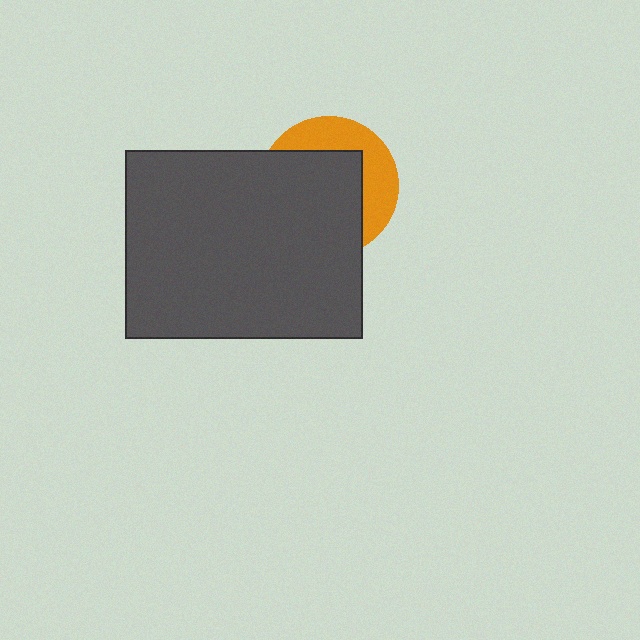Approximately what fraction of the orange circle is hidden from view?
Roughly 64% of the orange circle is hidden behind the dark gray rectangle.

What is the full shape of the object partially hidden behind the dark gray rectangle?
The partially hidden object is an orange circle.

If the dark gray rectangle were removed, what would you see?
You would see the complete orange circle.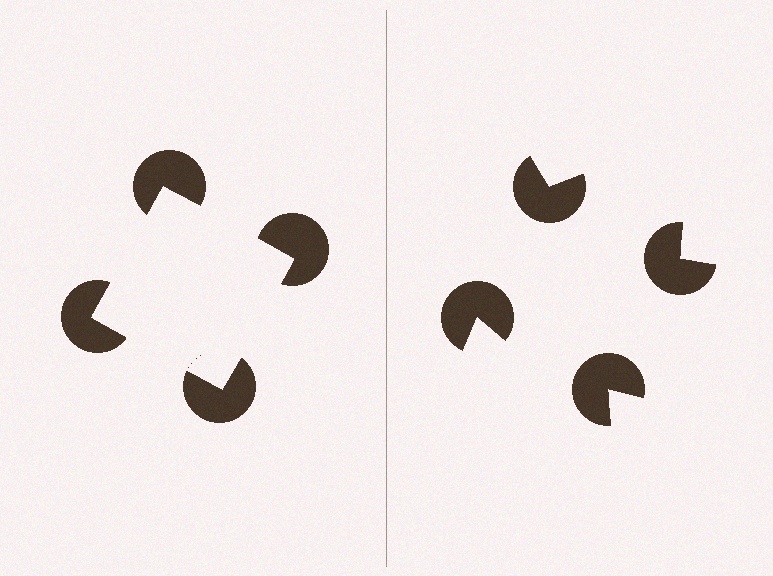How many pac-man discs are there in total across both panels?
8 — 4 on each side.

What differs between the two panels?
The pac-man discs are positioned identically on both sides; only the wedge orientations differ. On the left they align to a square; on the right they are misaligned.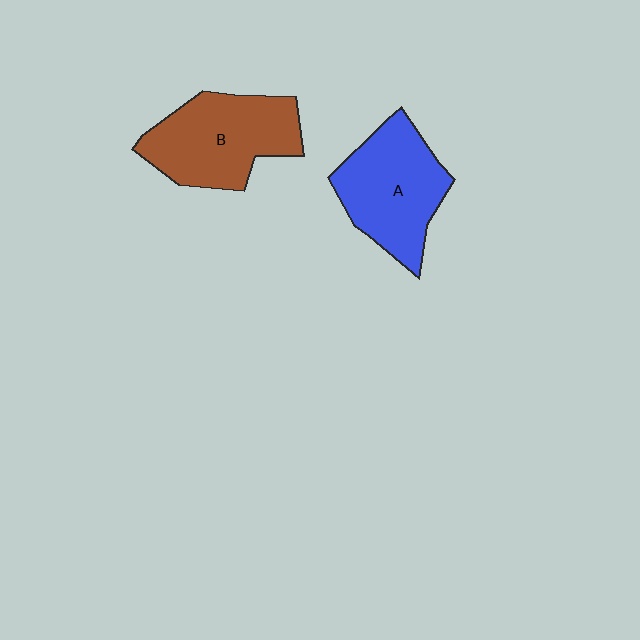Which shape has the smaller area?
Shape A (blue).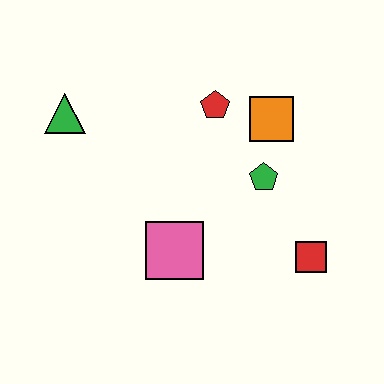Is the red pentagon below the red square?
No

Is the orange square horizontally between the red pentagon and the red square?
Yes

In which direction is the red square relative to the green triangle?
The red square is to the right of the green triangle.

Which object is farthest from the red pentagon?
The red square is farthest from the red pentagon.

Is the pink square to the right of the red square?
No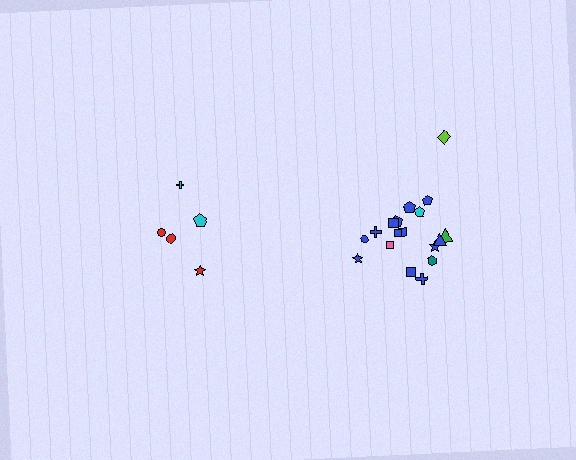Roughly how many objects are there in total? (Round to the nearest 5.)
Roughly 25 objects in total.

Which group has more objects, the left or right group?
The right group.